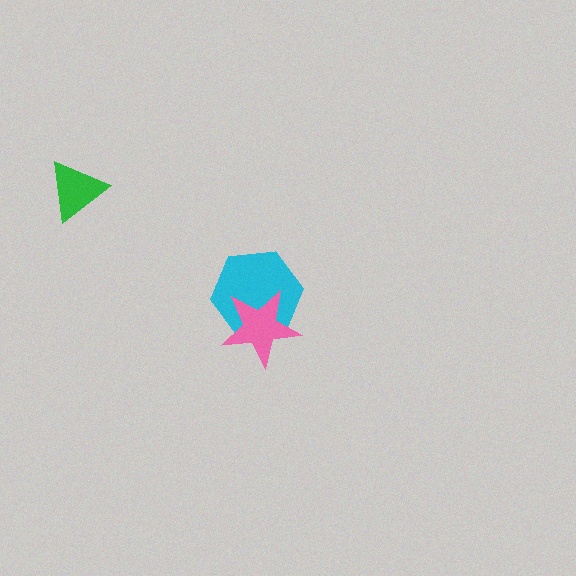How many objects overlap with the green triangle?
0 objects overlap with the green triangle.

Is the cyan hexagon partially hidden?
Yes, it is partially covered by another shape.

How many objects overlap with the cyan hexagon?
1 object overlaps with the cyan hexagon.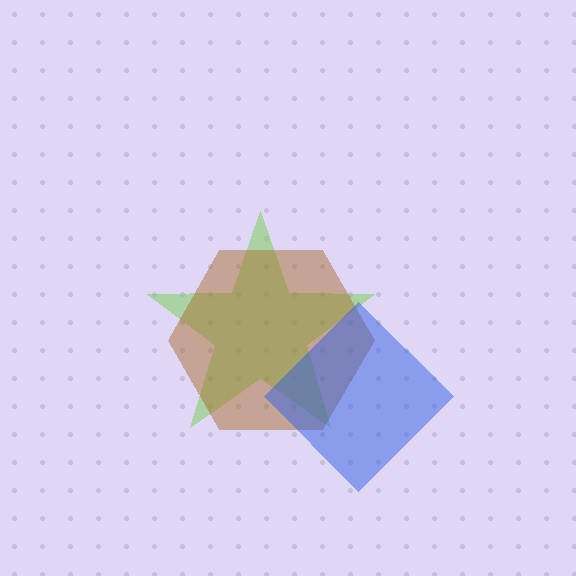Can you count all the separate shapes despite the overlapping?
Yes, there are 3 separate shapes.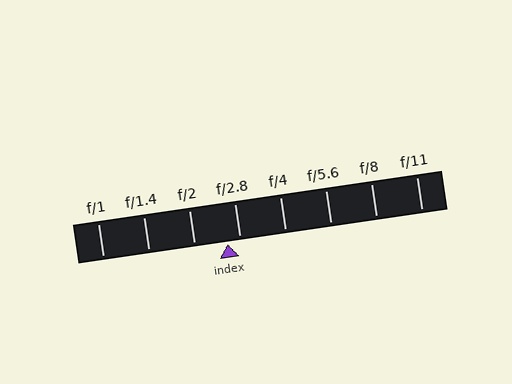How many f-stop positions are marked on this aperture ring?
There are 8 f-stop positions marked.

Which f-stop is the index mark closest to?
The index mark is closest to f/2.8.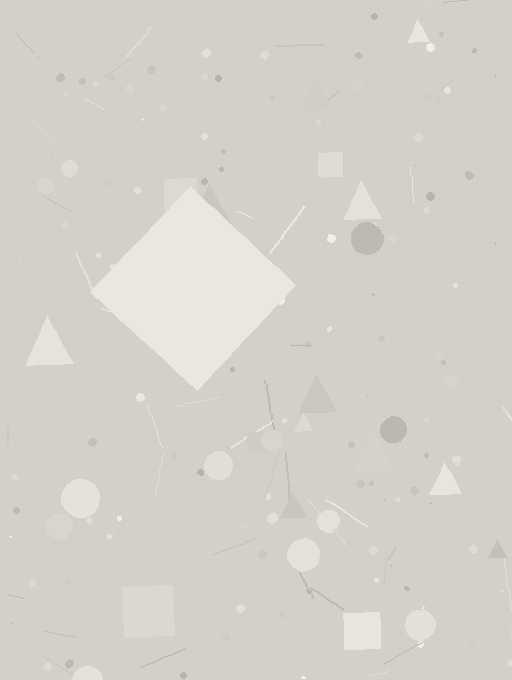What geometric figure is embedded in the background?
A diamond is embedded in the background.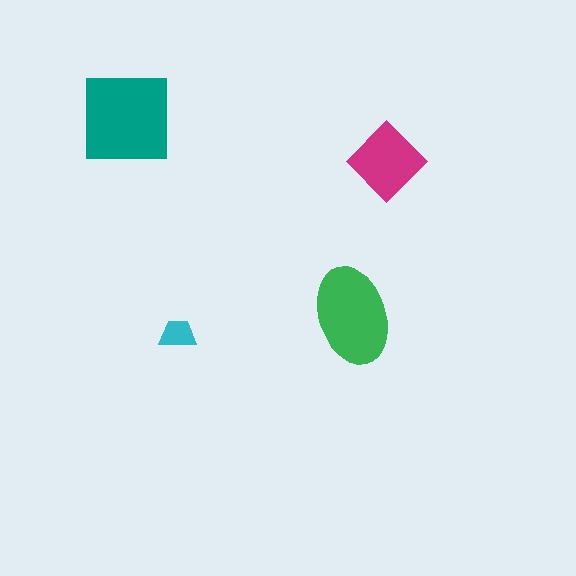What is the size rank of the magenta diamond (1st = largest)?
3rd.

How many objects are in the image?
There are 4 objects in the image.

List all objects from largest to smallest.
The teal square, the green ellipse, the magenta diamond, the cyan trapezoid.